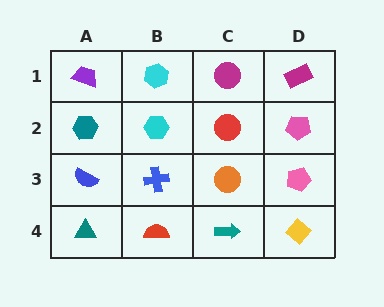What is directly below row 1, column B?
A cyan hexagon.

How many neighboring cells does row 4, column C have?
3.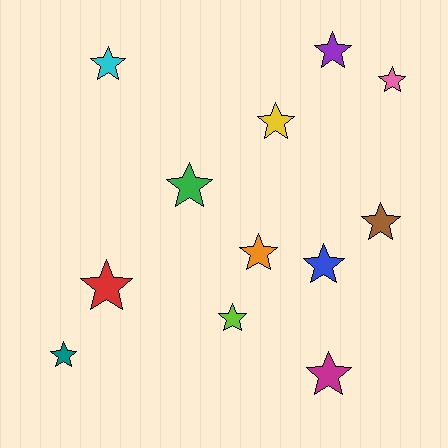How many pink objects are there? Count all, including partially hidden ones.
There is 1 pink object.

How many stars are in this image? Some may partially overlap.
There are 12 stars.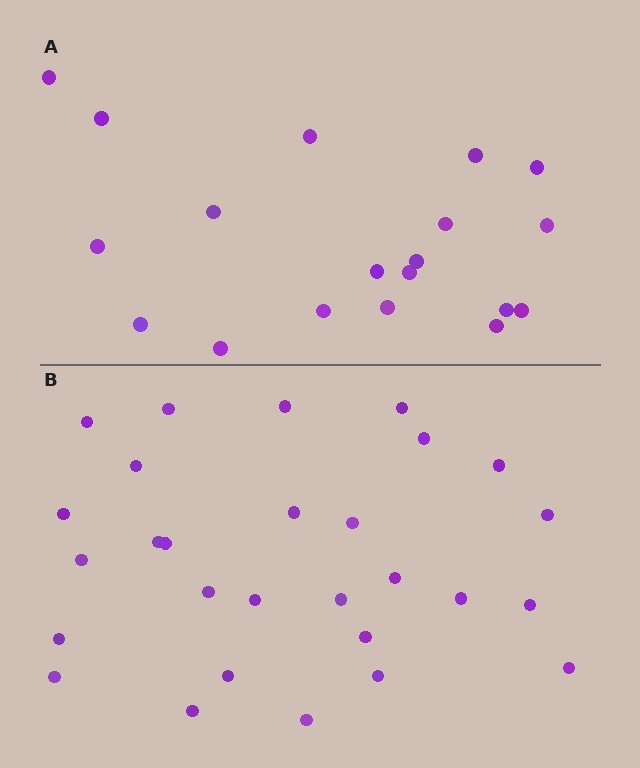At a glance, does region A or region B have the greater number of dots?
Region B (the bottom region) has more dots.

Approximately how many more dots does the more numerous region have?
Region B has roughly 8 or so more dots than region A.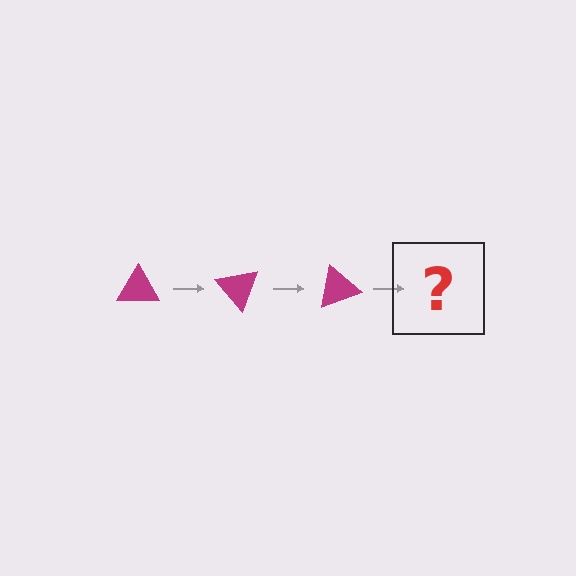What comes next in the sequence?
The next element should be a magenta triangle rotated 150 degrees.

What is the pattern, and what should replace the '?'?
The pattern is that the triangle rotates 50 degrees each step. The '?' should be a magenta triangle rotated 150 degrees.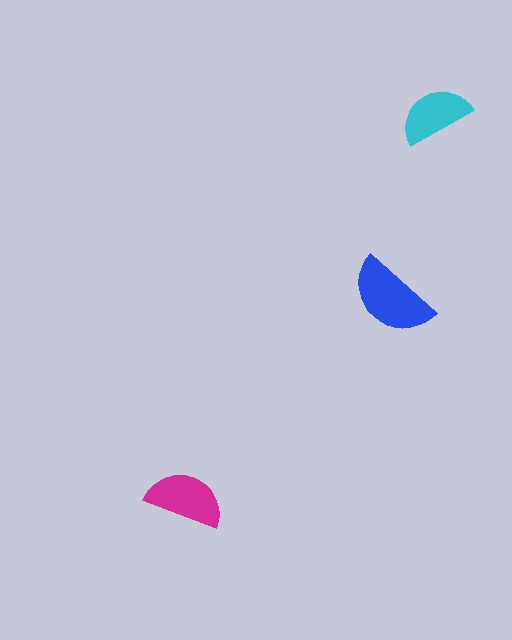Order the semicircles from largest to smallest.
the blue one, the magenta one, the cyan one.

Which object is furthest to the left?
The magenta semicircle is leftmost.